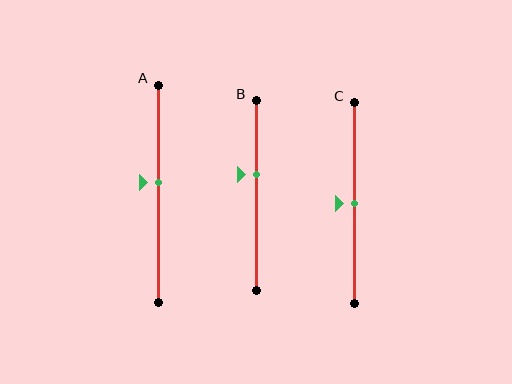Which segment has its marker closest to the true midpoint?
Segment C has its marker closest to the true midpoint.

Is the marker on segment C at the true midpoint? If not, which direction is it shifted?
Yes, the marker on segment C is at the true midpoint.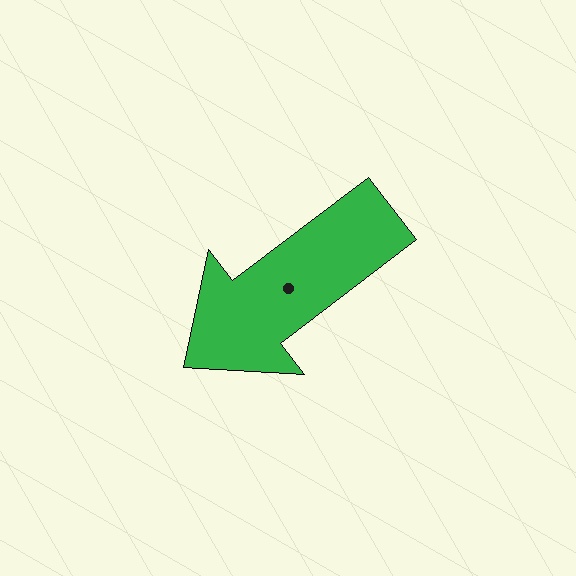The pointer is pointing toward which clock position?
Roughly 8 o'clock.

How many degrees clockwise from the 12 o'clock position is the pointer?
Approximately 233 degrees.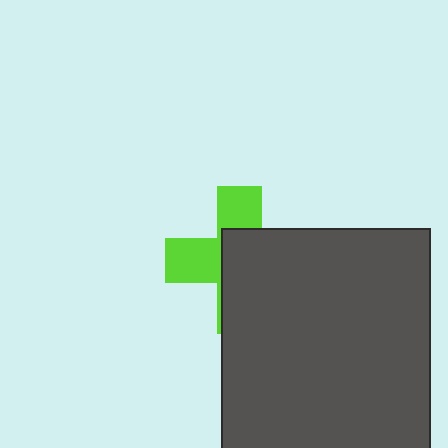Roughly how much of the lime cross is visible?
A small part of it is visible (roughly 41%).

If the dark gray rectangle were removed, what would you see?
You would see the complete lime cross.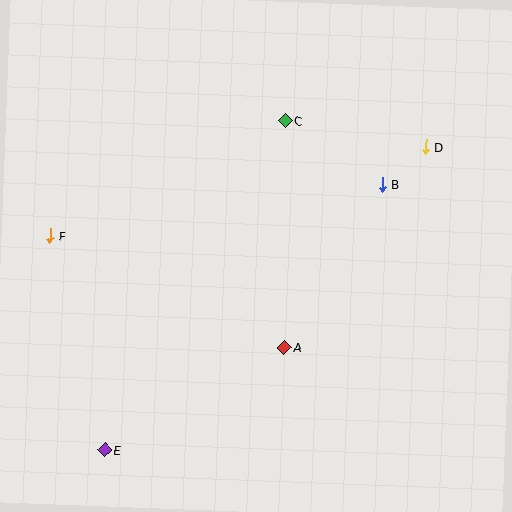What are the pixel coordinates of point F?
Point F is at (50, 236).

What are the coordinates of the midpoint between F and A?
The midpoint between F and A is at (167, 292).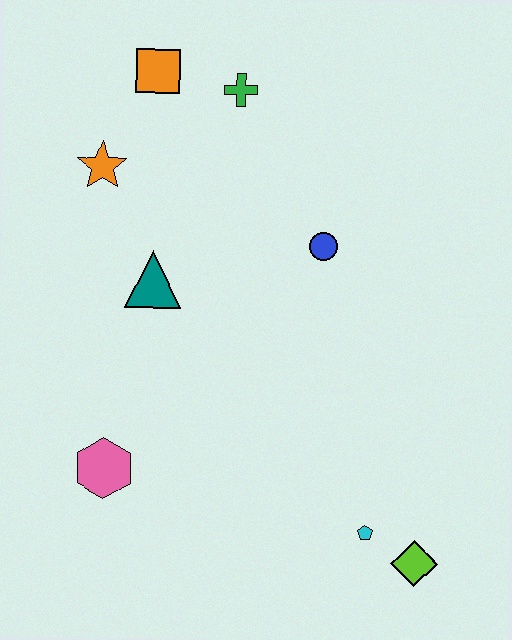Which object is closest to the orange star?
The orange square is closest to the orange star.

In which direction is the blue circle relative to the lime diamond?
The blue circle is above the lime diamond.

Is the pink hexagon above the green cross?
No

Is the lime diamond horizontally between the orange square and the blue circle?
No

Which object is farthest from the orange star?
The lime diamond is farthest from the orange star.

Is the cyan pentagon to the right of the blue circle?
Yes